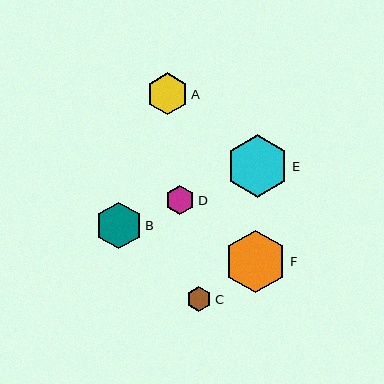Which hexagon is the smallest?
Hexagon C is the smallest with a size of approximately 25 pixels.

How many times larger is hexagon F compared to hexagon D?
Hexagon F is approximately 2.1 times the size of hexagon D.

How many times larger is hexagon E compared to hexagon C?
Hexagon E is approximately 2.5 times the size of hexagon C.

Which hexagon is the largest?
Hexagon F is the largest with a size of approximately 63 pixels.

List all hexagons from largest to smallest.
From largest to smallest: F, E, B, A, D, C.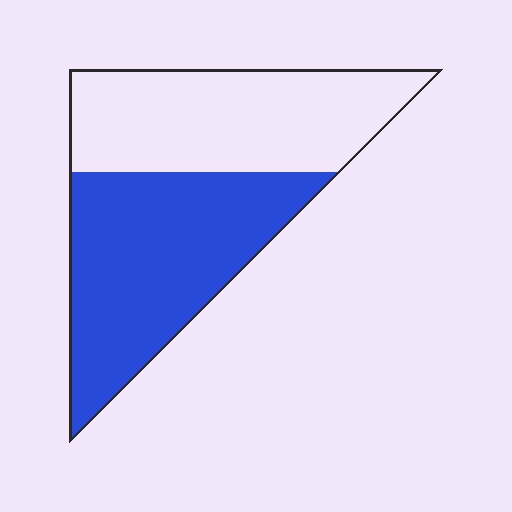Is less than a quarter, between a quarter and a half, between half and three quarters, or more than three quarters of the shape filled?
Between half and three quarters.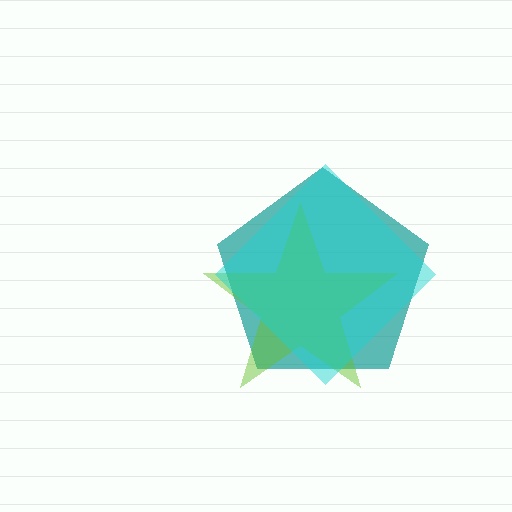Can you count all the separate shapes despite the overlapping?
Yes, there are 3 separate shapes.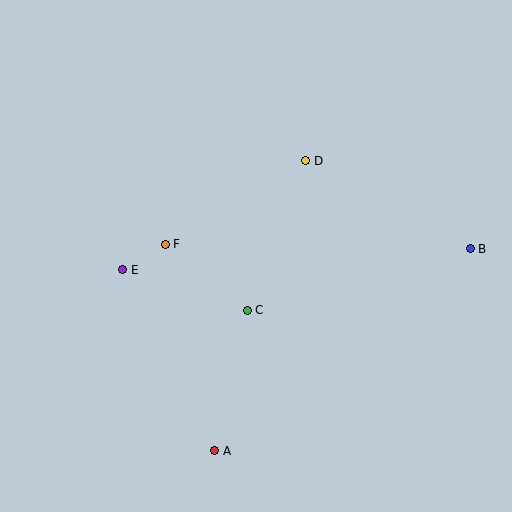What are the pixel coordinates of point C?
Point C is at (247, 310).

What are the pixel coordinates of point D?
Point D is at (305, 161).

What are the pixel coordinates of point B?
Point B is at (470, 249).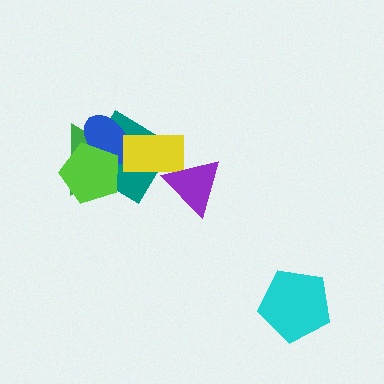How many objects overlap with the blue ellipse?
4 objects overlap with the blue ellipse.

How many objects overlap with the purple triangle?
2 objects overlap with the purple triangle.